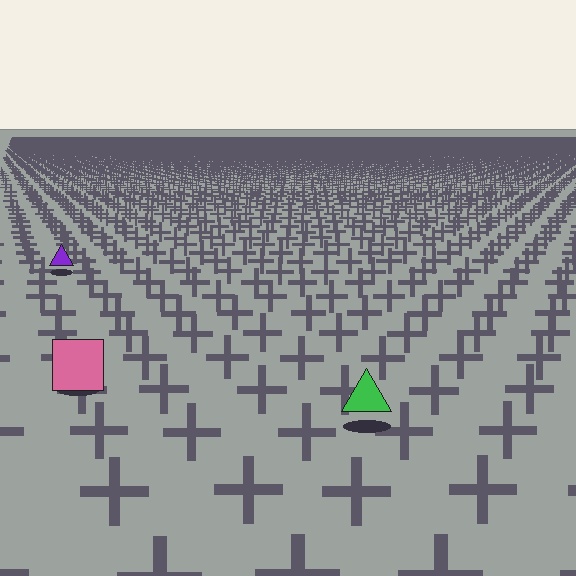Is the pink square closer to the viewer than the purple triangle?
Yes. The pink square is closer — you can tell from the texture gradient: the ground texture is coarser near it.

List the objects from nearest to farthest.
From nearest to farthest: the green triangle, the pink square, the purple triangle.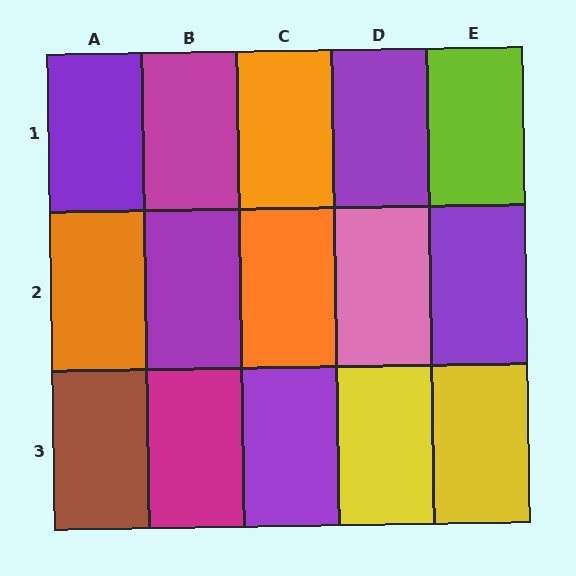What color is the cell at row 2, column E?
Purple.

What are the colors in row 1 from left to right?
Purple, magenta, orange, purple, lime.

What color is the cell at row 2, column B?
Purple.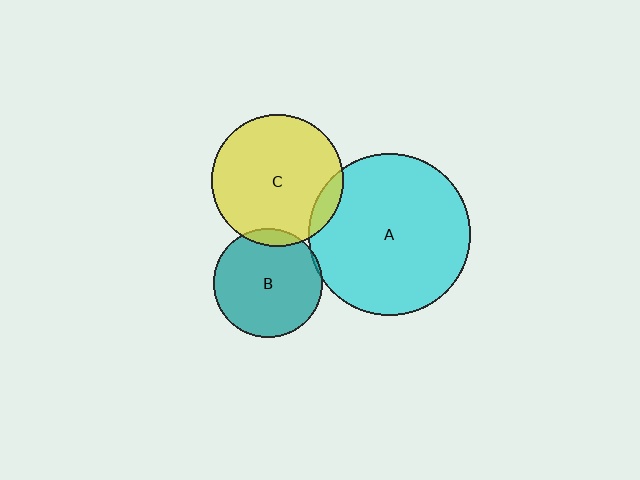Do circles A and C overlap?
Yes.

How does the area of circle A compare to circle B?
Approximately 2.2 times.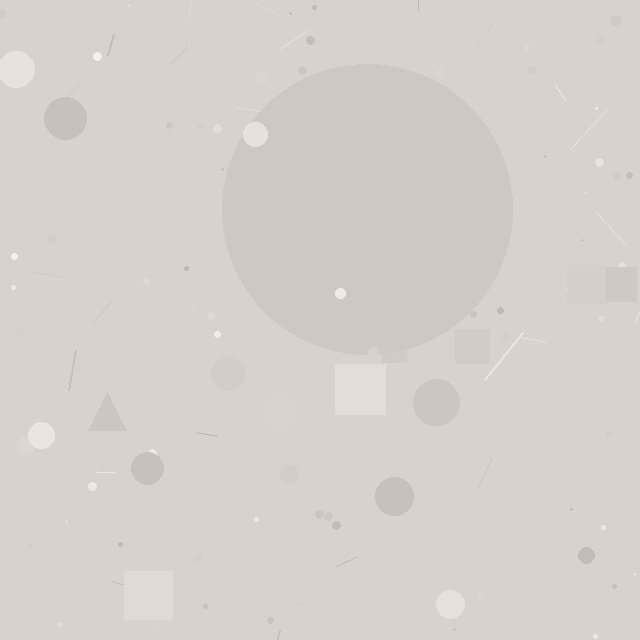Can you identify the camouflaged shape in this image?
The camouflaged shape is a circle.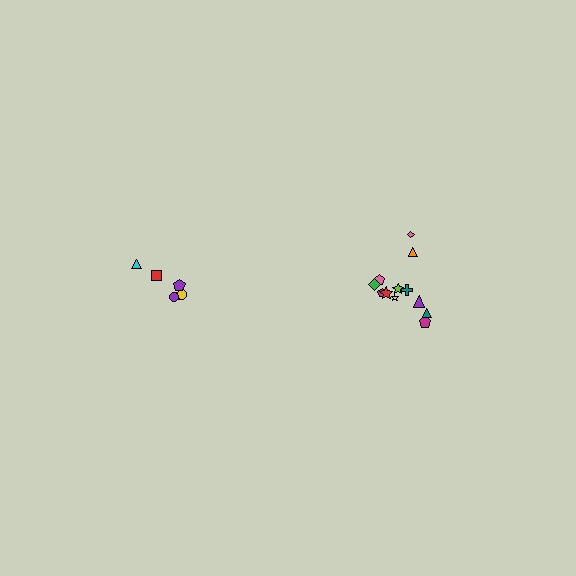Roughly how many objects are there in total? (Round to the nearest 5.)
Roughly 20 objects in total.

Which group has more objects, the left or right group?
The right group.